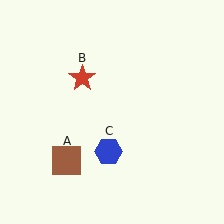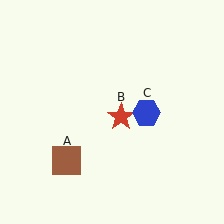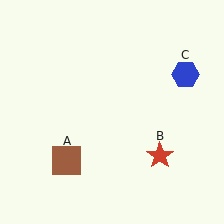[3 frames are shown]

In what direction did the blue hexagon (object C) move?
The blue hexagon (object C) moved up and to the right.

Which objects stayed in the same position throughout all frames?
Brown square (object A) remained stationary.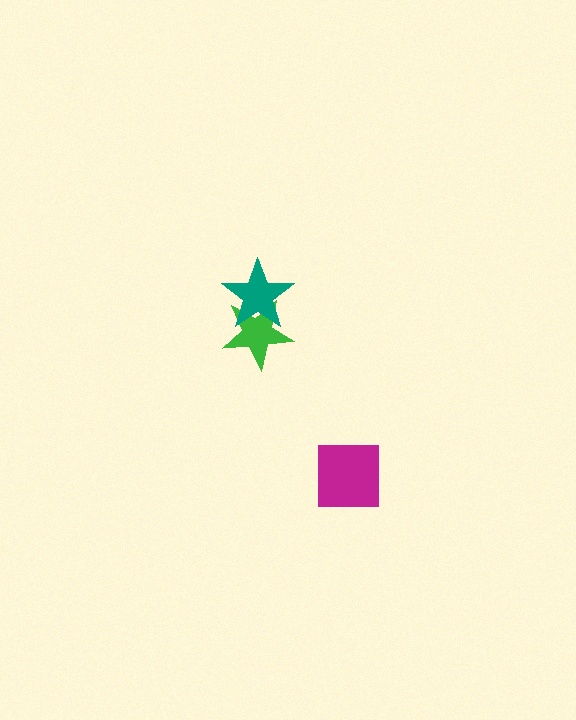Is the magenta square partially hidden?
No, no other shape covers it.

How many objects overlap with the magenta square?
0 objects overlap with the magenta square.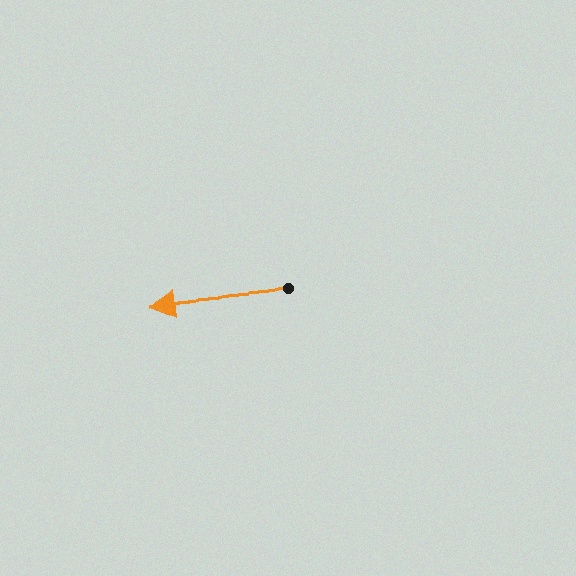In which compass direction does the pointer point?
West.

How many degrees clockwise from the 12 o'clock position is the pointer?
Approximately 264 degrees.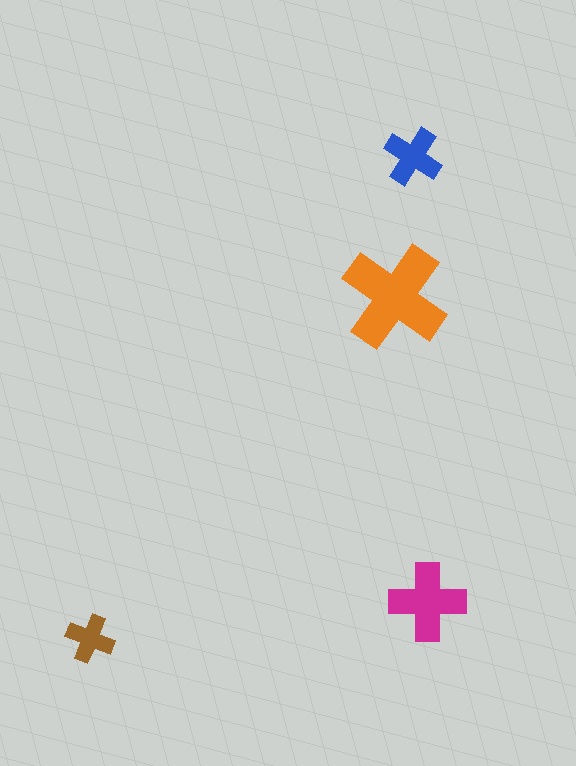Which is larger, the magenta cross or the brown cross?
The magenta one.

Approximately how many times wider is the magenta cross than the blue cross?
About 1.5 times wider.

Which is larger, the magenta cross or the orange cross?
The orange one.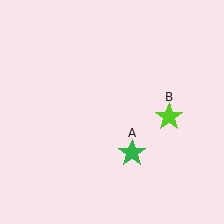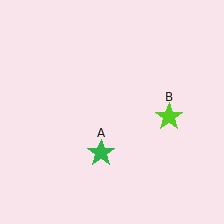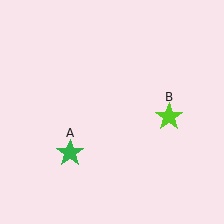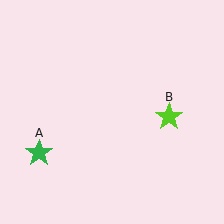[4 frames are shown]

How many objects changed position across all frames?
1 object changed position: green star (object A).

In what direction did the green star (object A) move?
The green star (object A) moved left.